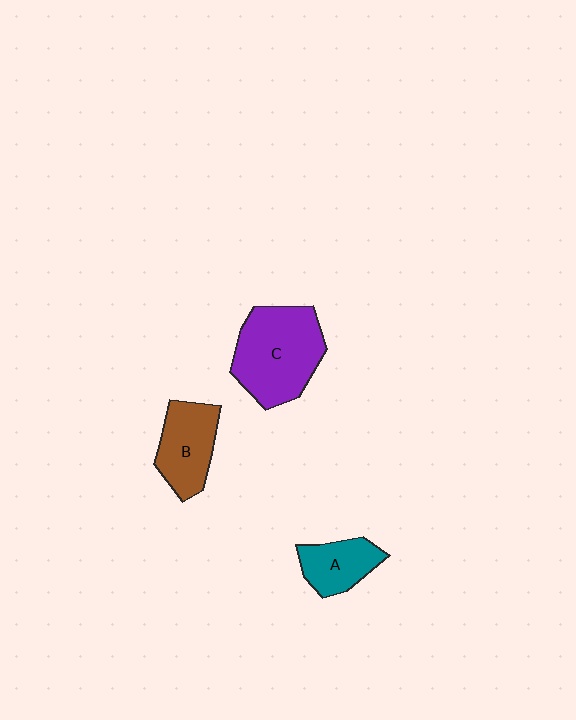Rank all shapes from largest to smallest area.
From largest to smallest: C (purple), B (brown), A (teal).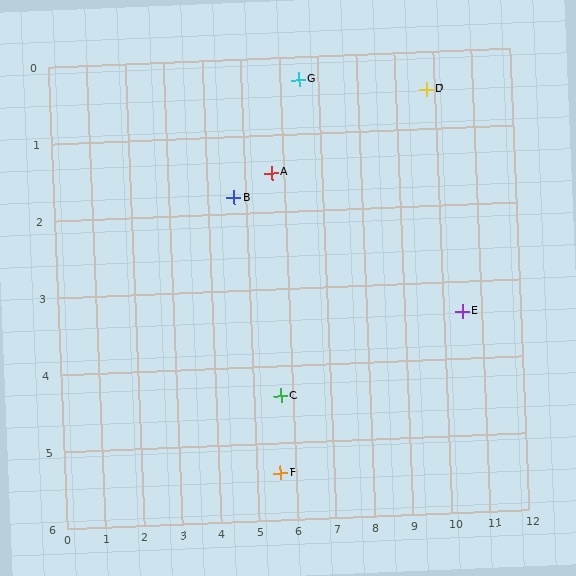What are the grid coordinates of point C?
Point C is at approximately (5.7, 4.4).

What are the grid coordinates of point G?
Point G is at approximately (6.5, 0.3).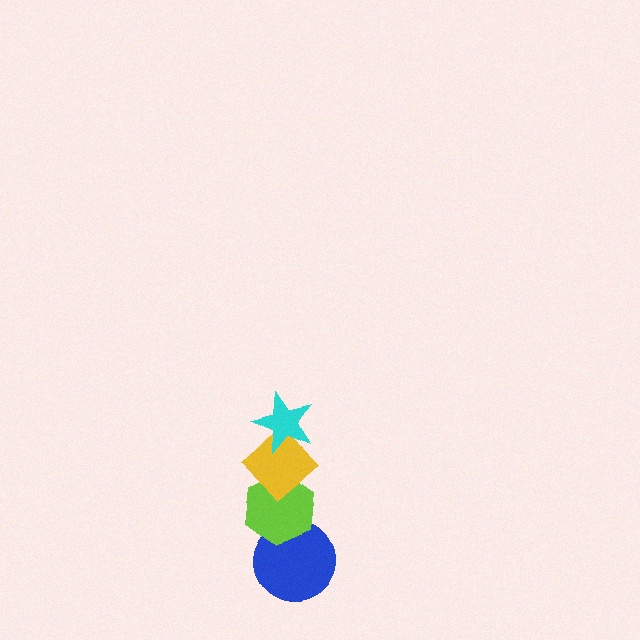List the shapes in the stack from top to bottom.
From top to bottom: the cyan star, the yellow diamond, the lime hexagon, the blue circle.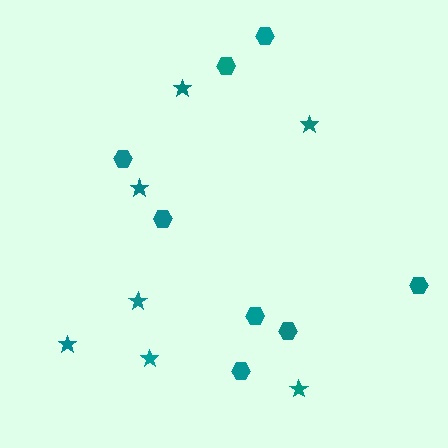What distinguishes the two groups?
There are 2 groups: one group of stars (7) and one group of hexagons (8).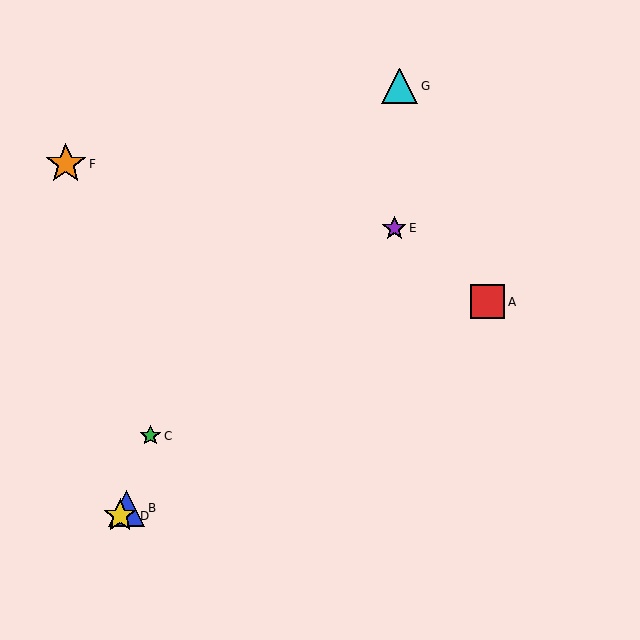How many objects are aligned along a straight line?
3 objects (B, D, E) are aligned along a straight line.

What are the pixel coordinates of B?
Object B is at (127, 508).